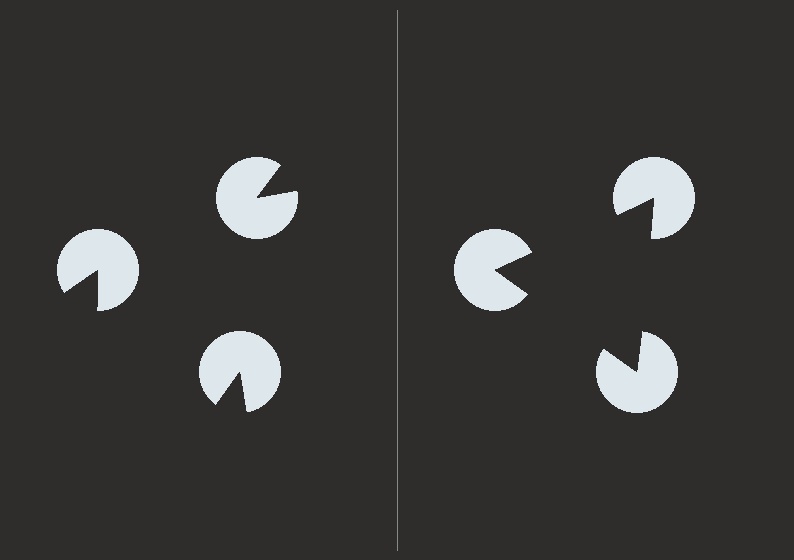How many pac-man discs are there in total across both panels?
6 — 3 on each side.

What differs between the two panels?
The pac-man discs are positioned identically on both sides; only the wedge orientations differ. On the right they align to a triangle; on the left they are misaligned.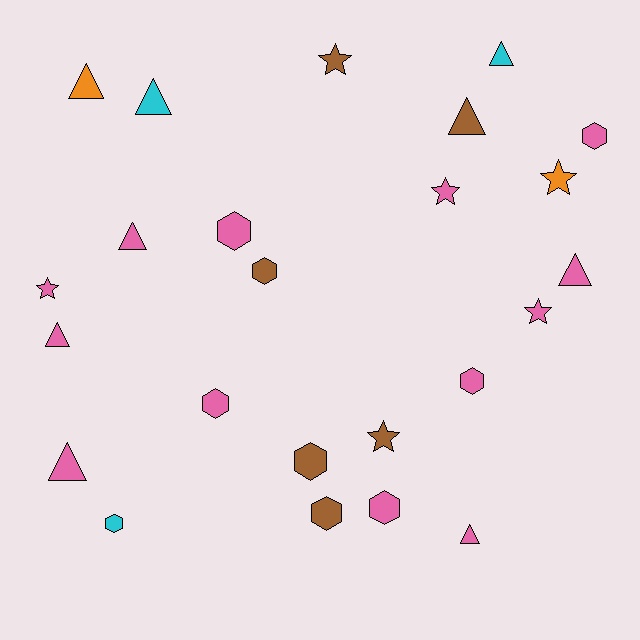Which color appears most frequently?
Pink, with 13 objects.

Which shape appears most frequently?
Hexagon, with 9 objects.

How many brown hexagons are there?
There are 3 brown hexagons.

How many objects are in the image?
There are 24 objects.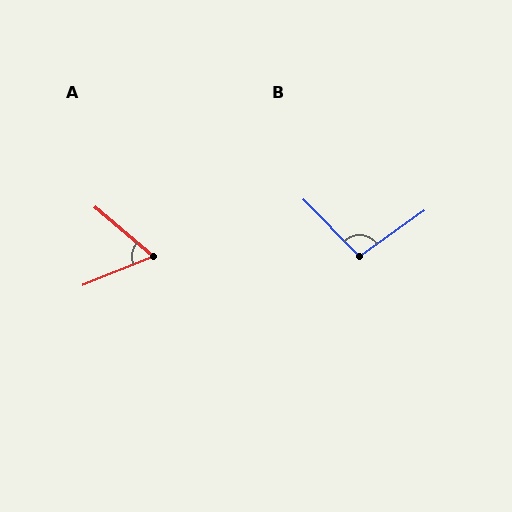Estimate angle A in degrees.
Approximately 63 degrees.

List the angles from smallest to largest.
A (63°), B (99°).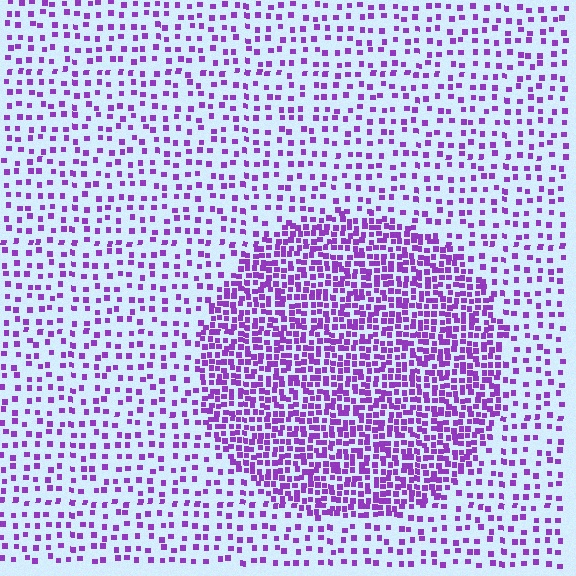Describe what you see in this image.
The image contains small purple elements arranged at two different densities. A circle-shaped region is visible where the elements are more densely packed than the surrounding area.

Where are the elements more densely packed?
The elements are more densely packed inside the circle boundary.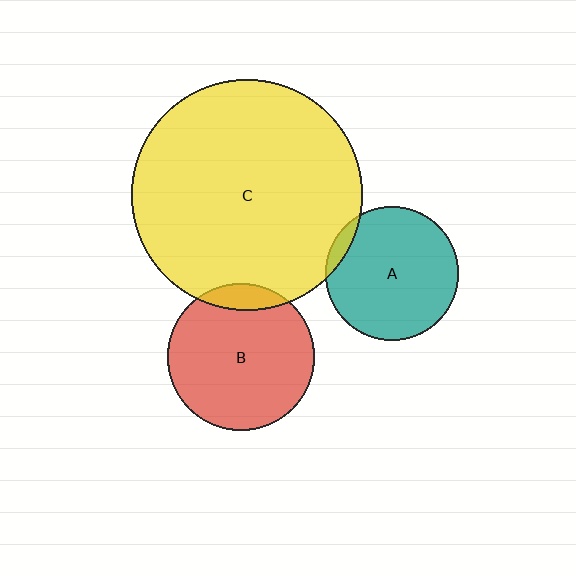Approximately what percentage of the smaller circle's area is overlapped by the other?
Approximately 10%.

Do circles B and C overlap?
Yes.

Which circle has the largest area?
Circle C (yellow).